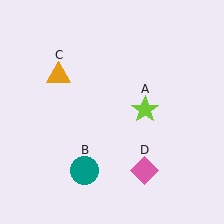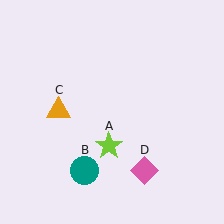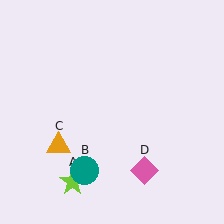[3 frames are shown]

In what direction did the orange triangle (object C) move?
The orange triangle (object C) moved down.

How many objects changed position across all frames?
2 objects changed position: lime star (object A), orange triangle (object C).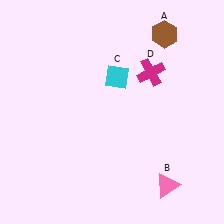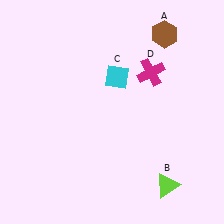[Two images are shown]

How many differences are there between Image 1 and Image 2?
There is 1 difference between the two images.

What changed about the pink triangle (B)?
In Image 1, B is pink. In Image 2, it changed to lime.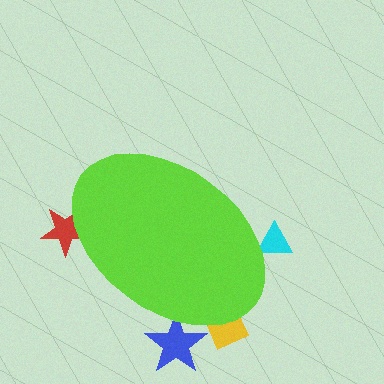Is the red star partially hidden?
Yes, the red star is partially hidden behind the lime ellipse.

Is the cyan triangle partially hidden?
Yes, the cyan triangle is partially hidden behind the lime ellipse.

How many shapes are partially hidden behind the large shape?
4 shapes are partially hidden.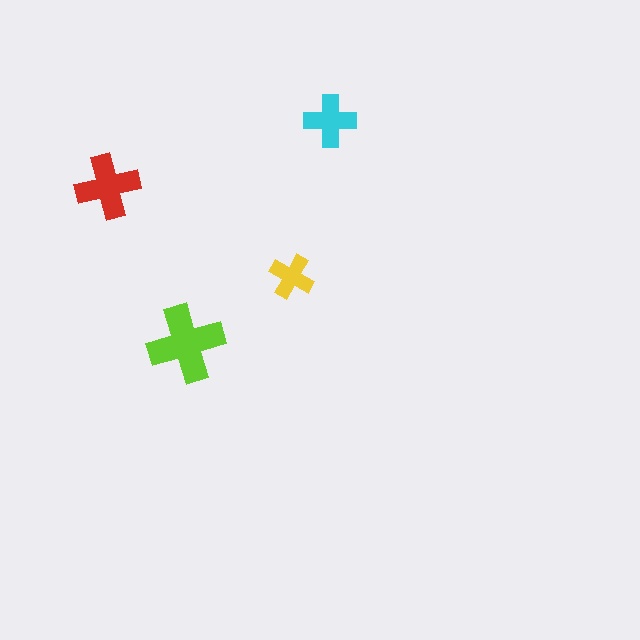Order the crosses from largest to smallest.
the lime one, the red one, the cyan one, the yellow one.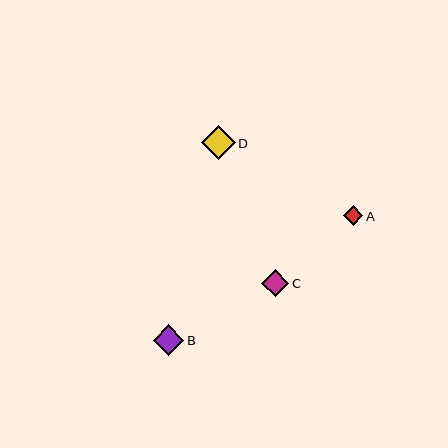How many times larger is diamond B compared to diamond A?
Diamond B is approximately 1.5 times the size of diamond A.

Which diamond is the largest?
Diamond D is the largest with a size of approximately 34 pixels.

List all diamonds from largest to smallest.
From largest to smallest: D, B, C, A.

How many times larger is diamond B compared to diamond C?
Diamond B is approximately 1.1 times the size of diamond C.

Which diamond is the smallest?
Diamond A is the smallest with a size of approximately 20 pixels.